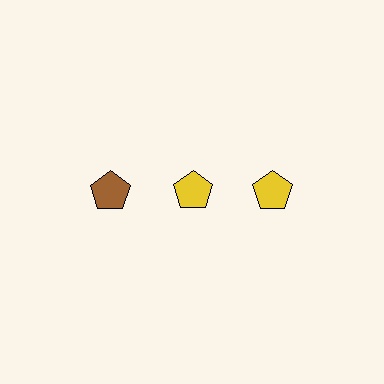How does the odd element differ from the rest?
It has a different color: brown instead of yellow.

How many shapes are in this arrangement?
There are 3 shapes arranged in a grid pattern.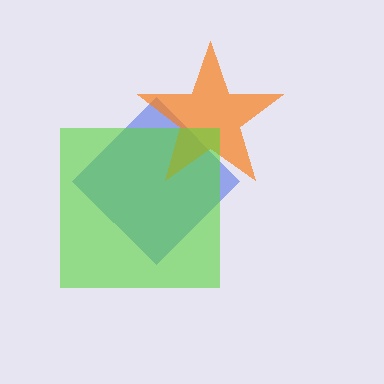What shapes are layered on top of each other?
The layered shapes are: a blue diamond, an orange star, a lime square.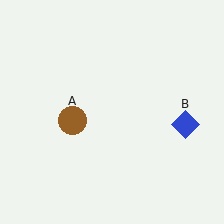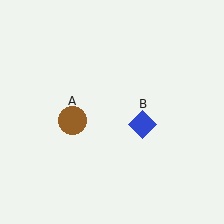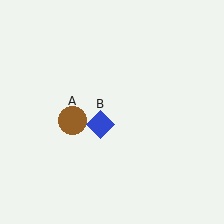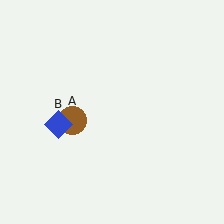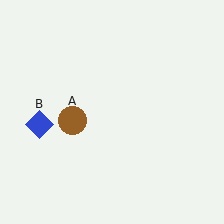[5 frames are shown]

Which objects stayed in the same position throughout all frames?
Brown circle (object A) remained stationary.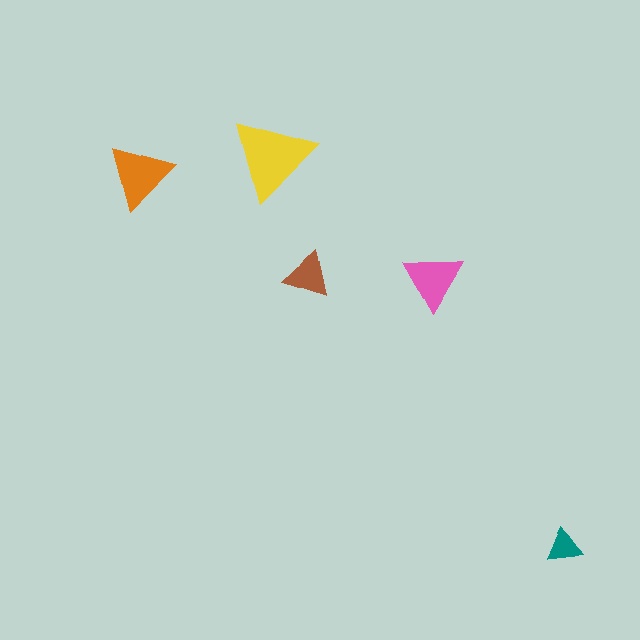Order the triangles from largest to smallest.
the yellow one, the orange one, the pink one, the brown one, the teal one.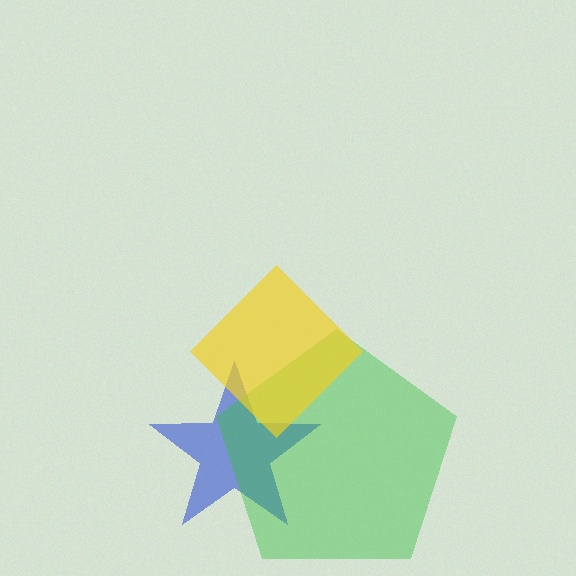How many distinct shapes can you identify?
There are 3 distinct shapes: a blue star, a green pentagon, a yellow diamond.